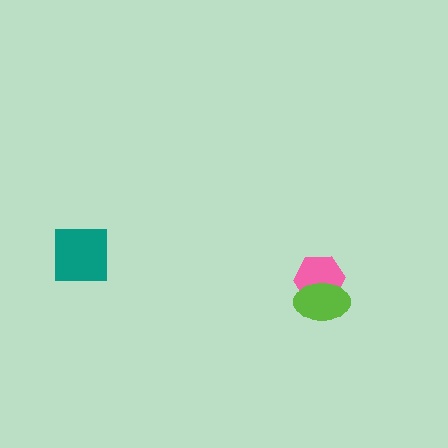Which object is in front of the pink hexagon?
The lime ellipse is in front of the pink hexagon.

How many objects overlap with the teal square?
0 objects overlap with the teal square.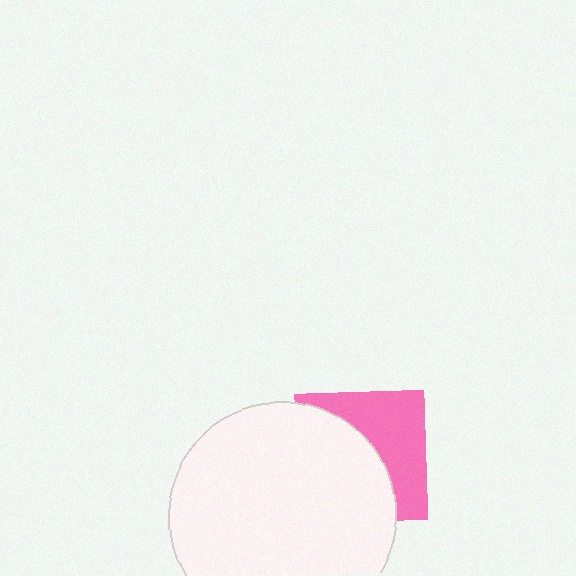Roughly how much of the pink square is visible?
About half of it is visible (roughly 45%).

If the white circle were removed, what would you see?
You would see the complete pink square.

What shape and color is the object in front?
The object in front is a white circle.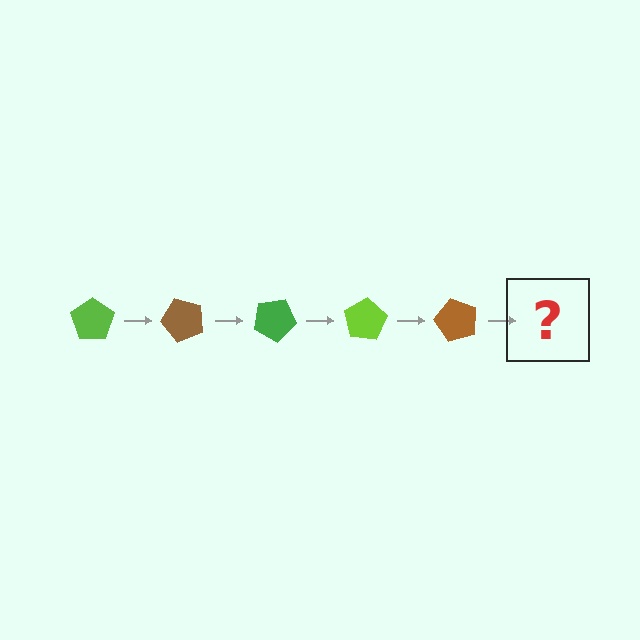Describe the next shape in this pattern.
It should be a green pentagon, rotated 250 degrees from the start.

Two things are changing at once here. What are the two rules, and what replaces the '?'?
The two rules are that it rotates 50 degrees each step and the color cycles through lime, brown, and green. The '?' should be a green pentagon, rotated 250 degrees from the start.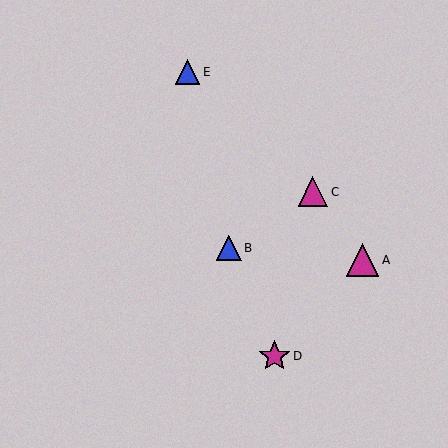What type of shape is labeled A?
Shape A is a magenta triangle.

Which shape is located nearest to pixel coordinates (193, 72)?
The blue triangle (labeled E) at (188, 72) is nearest to that location.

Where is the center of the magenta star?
The center of the magenta star is at (275, 356).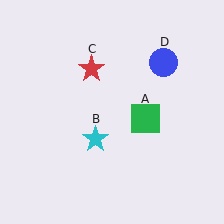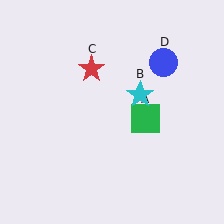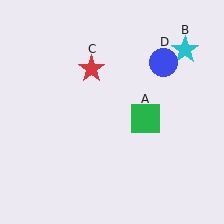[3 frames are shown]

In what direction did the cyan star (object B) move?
The cyan star (object B) moved up and to the right.